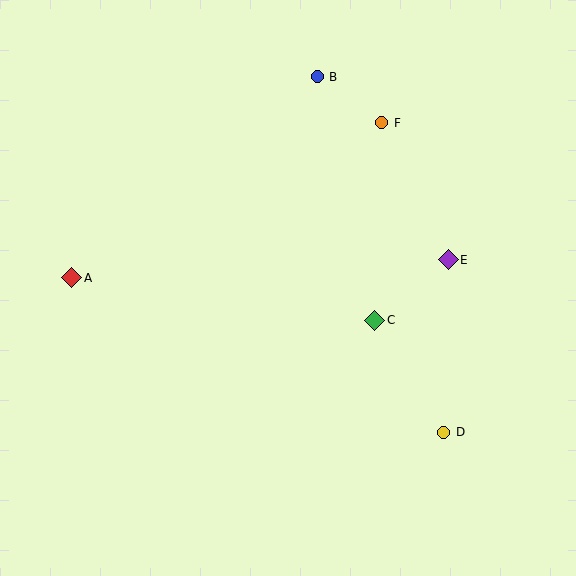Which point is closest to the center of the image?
Point C at (375, 320) is closest to the center.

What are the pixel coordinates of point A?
Point A is at (72, 278).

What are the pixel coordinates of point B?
Point B is at (317, 77).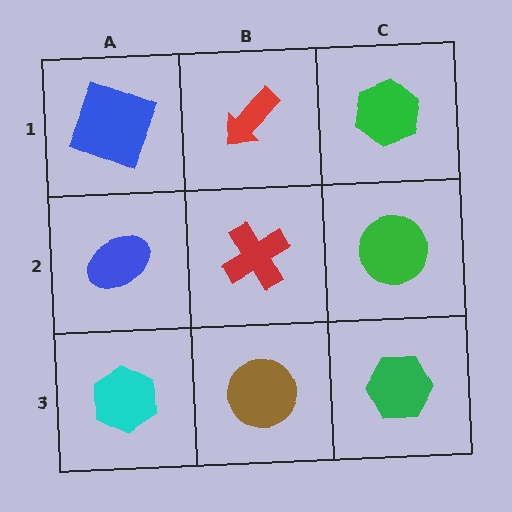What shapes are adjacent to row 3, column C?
A green circle (row 2, column C), a brown circle (row 3, column B).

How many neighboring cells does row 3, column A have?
2.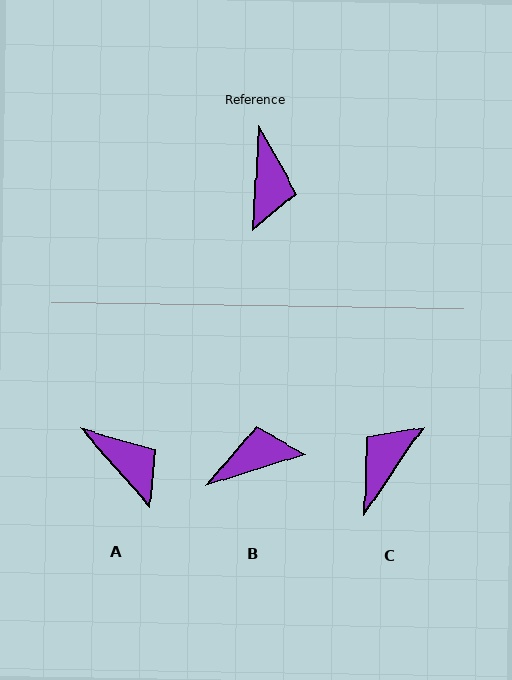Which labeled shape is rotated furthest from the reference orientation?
C, about 149 degrees away.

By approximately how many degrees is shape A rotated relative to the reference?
Approximately 45 degrees counter-clockwise.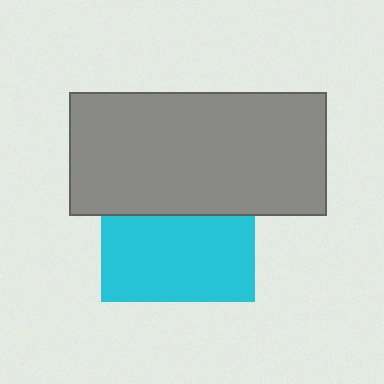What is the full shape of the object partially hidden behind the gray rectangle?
The partially hidden object is a cyan square.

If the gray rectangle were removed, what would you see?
You would see the complete cyan square.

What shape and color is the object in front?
The object in front is a gray rectangle.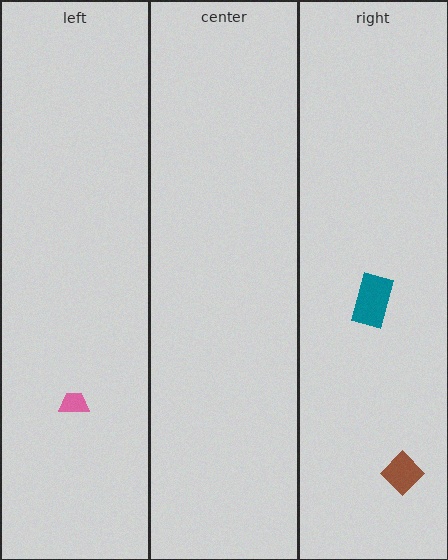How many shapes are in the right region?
2.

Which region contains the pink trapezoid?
The left region.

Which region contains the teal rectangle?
The right region.